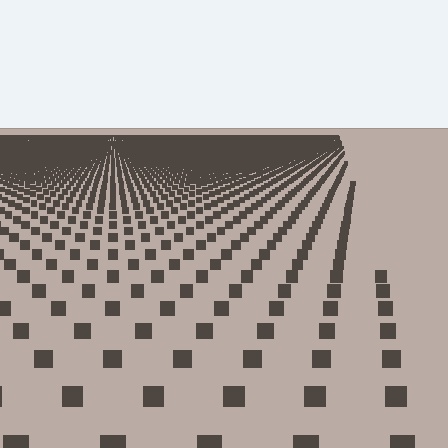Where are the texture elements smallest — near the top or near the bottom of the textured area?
Near the top.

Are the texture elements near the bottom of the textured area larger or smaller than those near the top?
Larger. Near the bottom, elements are closer to the viewer and appear at a bigger on-screen size.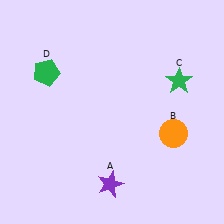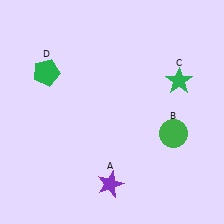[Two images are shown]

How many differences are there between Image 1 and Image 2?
There is 1 difference between the two images.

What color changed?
The circle (B) changed from orange in Image 1 to green in Image 2.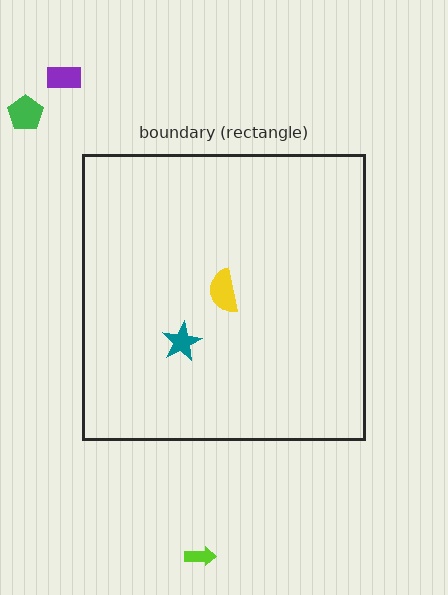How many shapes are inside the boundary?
2 inside, 3 outside.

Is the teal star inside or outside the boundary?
Inside.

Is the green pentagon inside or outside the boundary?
Outside.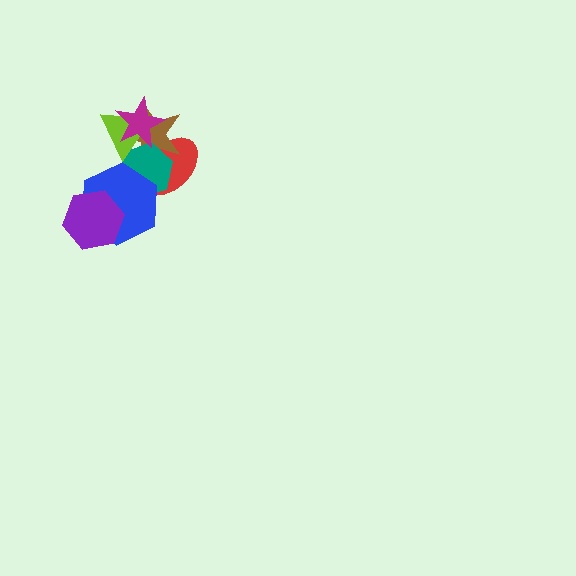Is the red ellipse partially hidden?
Yes, it is partially covered by another shape.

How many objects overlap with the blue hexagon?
3 objects overlap with the blue hexagon.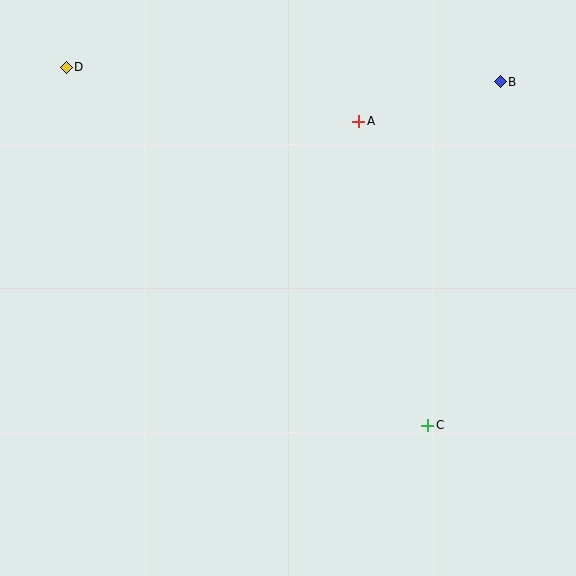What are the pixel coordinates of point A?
Point A is at (359, 121).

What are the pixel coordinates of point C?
Point C is at (428, 425).